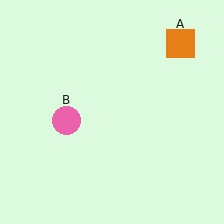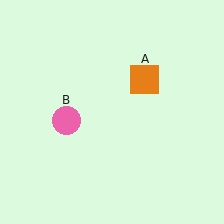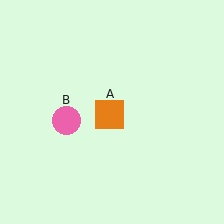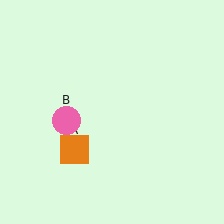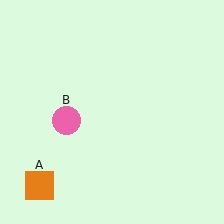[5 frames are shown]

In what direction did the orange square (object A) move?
The orange square (object A) moved down and to the left.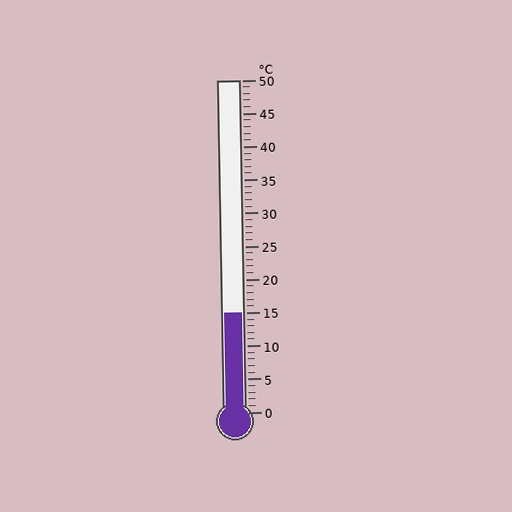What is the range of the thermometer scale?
The thermometer scale ranges from 0°C to 50°C.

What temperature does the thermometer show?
The thermometer shows approximately 15°C.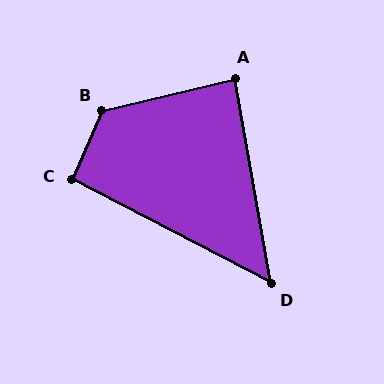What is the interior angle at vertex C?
Approximately 94 degrees (approximately right).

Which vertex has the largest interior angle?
B, at approximately 127 degrees.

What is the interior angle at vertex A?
Approximately 86 degrees (approximately right).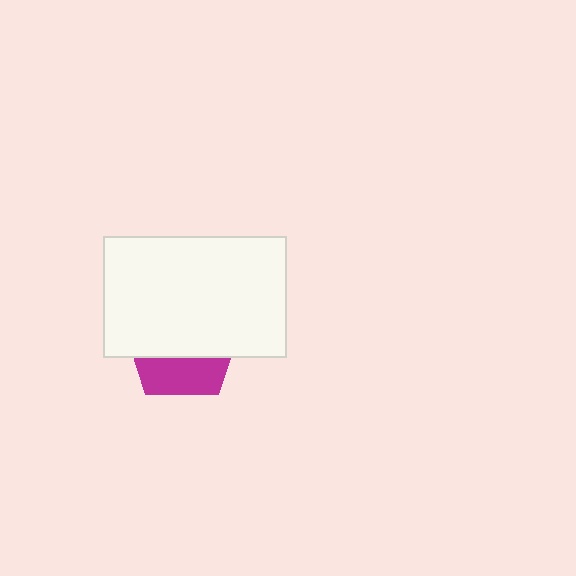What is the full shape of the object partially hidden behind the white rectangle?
The partially hidden object is a magenta pentagon.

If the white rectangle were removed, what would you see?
You would see the complete magenta pentagon.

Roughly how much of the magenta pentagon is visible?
A small part of it is visible (roughly 35%).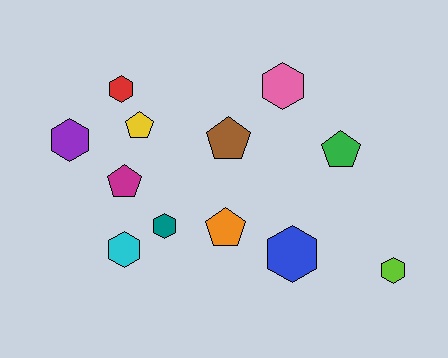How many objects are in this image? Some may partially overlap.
There are 12 objects.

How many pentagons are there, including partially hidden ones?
There are 5 pentagons.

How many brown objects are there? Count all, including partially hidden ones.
There is 1 brown object.